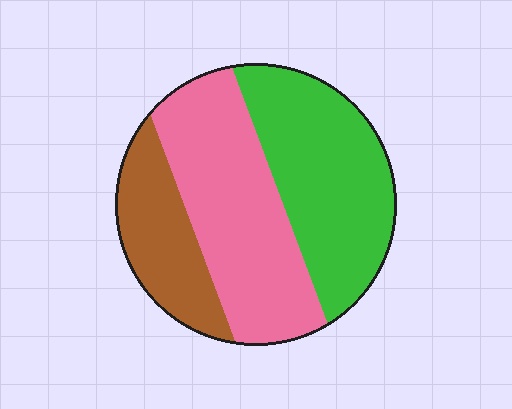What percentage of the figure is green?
Green takes up about three eighths (3/8) of the figure.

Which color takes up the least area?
Brown, at roughly 20%.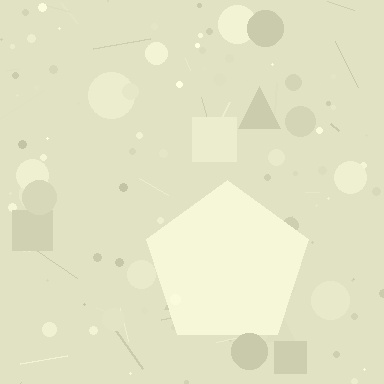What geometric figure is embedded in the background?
A pentagon is embedded in the background.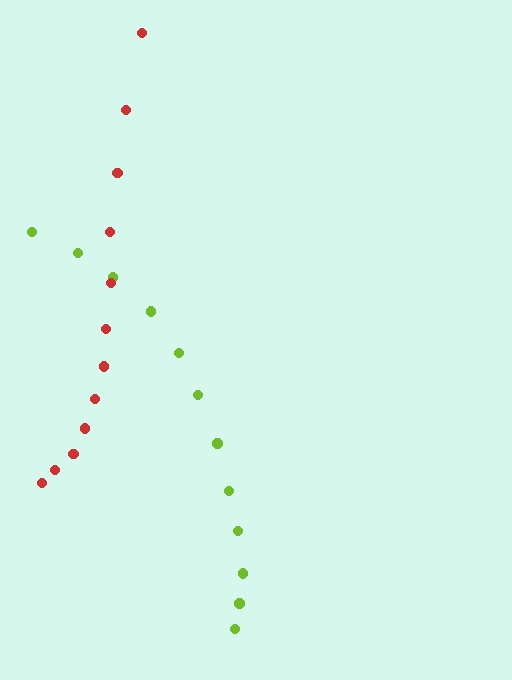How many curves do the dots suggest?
There are 2 distinct paths.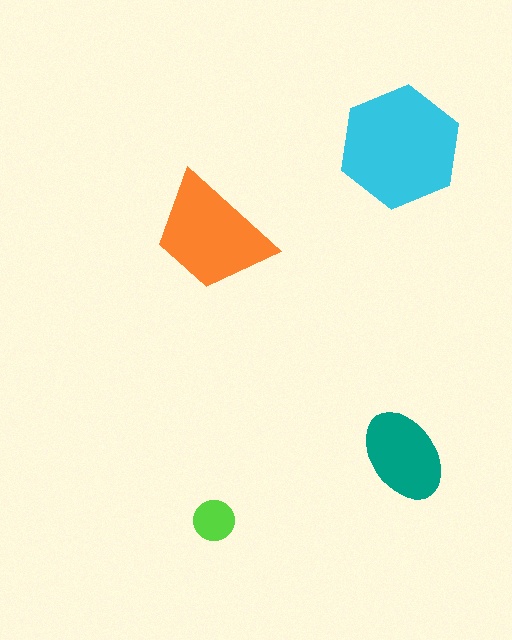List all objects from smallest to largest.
The lime circle, the teal ellipse, the orange trapezoid, the cyan hexagon.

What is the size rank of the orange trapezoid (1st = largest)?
2nd.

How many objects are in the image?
There are 4 objects in the image.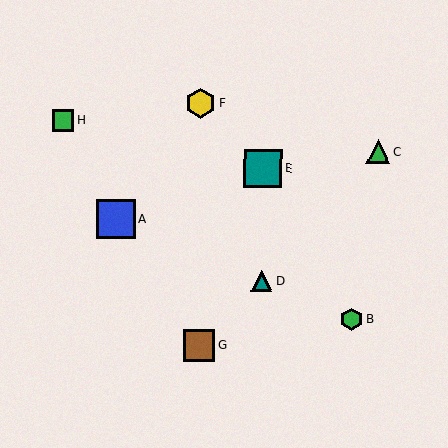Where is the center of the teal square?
The center of the teal square is at (263, 169).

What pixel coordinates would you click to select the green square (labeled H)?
Click at (63, 120) to select the green square H.